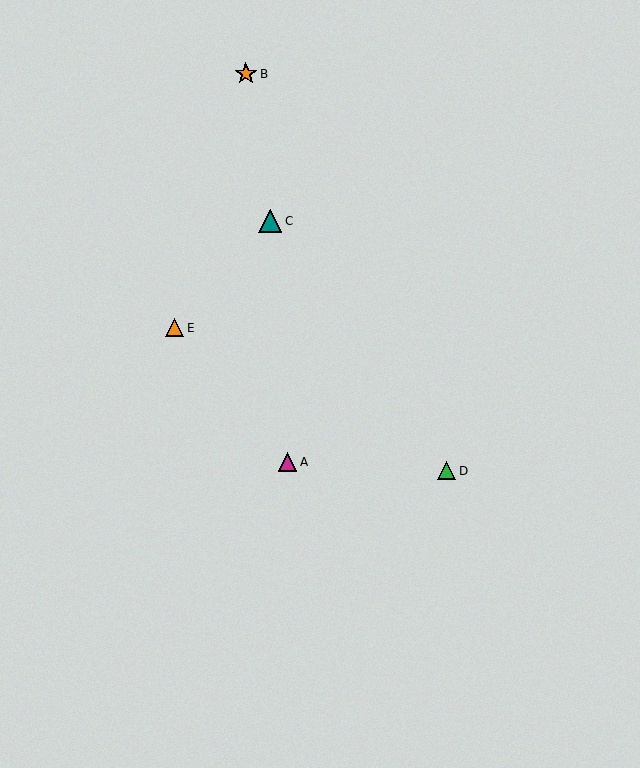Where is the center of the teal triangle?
The center of the teal triangle is at (270, 221).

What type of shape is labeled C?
Shape C is a teal triangle.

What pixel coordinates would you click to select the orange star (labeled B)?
Click at (246, 74) to select the orange star B.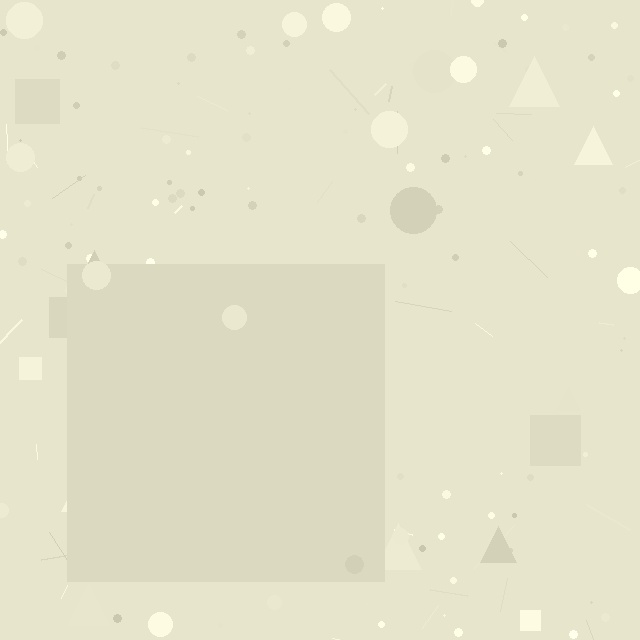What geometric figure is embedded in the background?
A square is embedded in the background.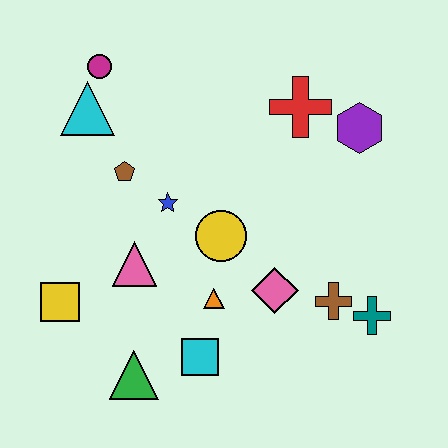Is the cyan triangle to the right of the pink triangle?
No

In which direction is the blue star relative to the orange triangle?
The blue star is above the orange triangle.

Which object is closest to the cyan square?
The orange triangle is closest to the cyan square.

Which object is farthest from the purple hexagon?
The yellow square is farthest from the purple hexagon.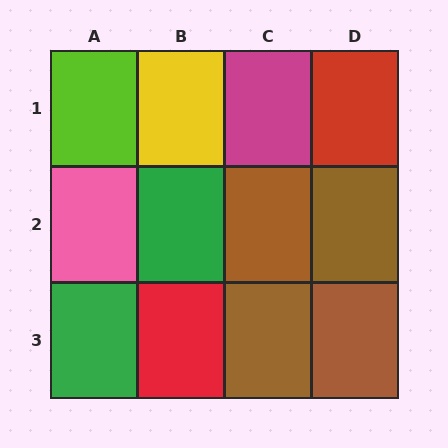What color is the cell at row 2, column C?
Brown.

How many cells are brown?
4 cells are brown.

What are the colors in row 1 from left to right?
Lime, yellow, magenta, red.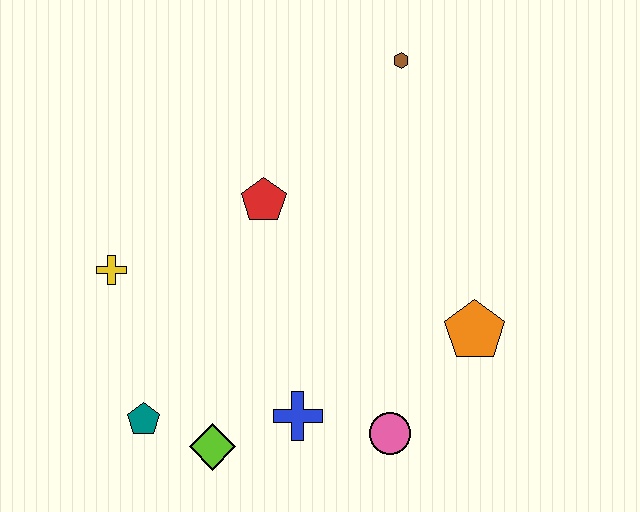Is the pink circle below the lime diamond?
No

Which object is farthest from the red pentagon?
The pink circle is farthest from the red pentagon.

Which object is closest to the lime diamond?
The teal pentagon is closest to the lime diamond.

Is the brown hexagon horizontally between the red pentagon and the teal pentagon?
No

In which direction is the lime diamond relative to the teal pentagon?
The lime diamond is to the right of the teal pentagon.